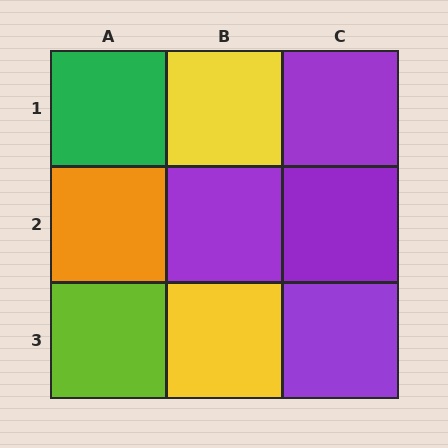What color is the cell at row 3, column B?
Yellow.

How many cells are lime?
1 cell is lime.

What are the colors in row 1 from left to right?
Green, yellow, purple.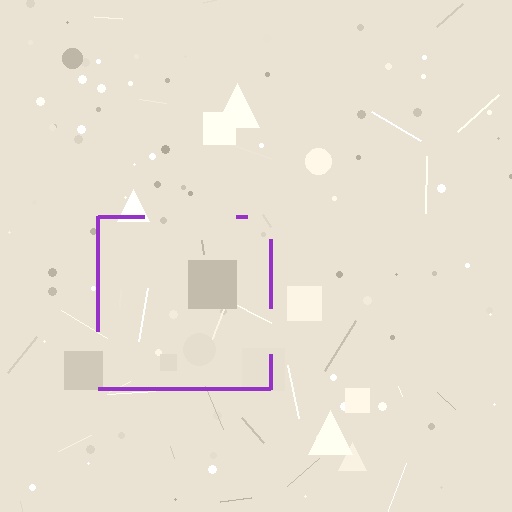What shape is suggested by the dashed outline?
The dashed outline suggests a square.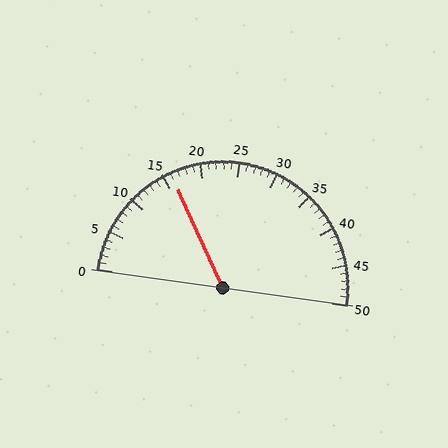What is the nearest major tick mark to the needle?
The nearest major tick mark is 15.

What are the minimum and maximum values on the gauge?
The gauge ranges from 0 to 50.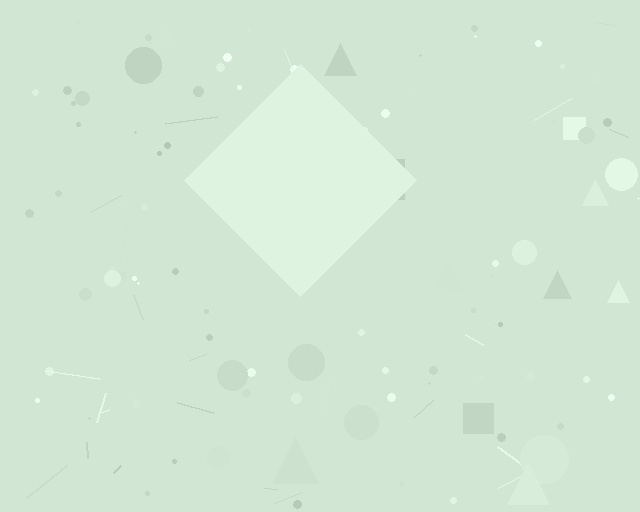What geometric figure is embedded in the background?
A diamond is embedded in the background.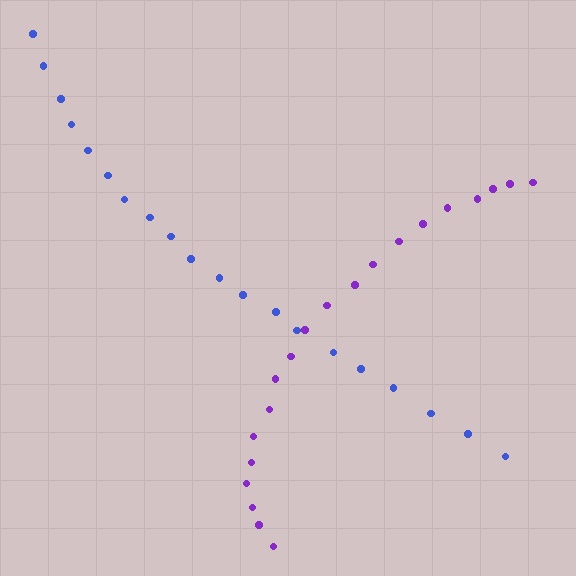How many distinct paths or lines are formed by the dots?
There are 2 distinct paths.